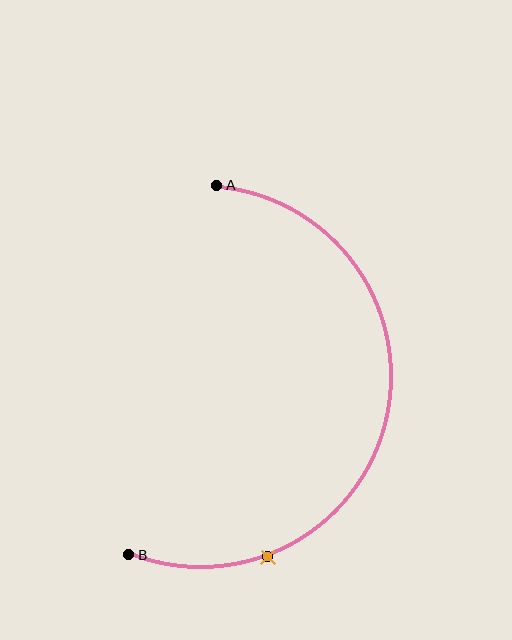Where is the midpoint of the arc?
The arc midpoint is the point on the curve farthest from the straight line joining A and B. It sits to the right of that line.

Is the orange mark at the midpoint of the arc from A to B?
No. The orange mark lies on the arc but is closer to endpoint B. The arc midpoint would be at the point on the curve equidistant along the arc from both A and B.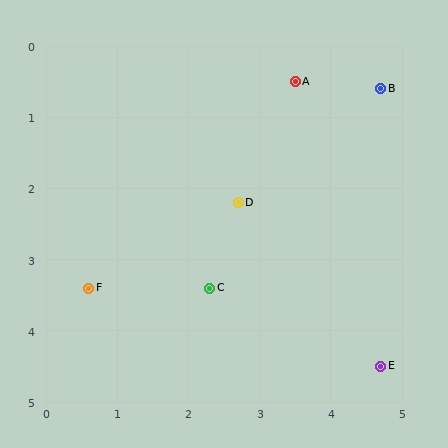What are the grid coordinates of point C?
Point C is at approximately (2.3, 3.4).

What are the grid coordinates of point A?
Point A is at approximately (3.5, 0.5).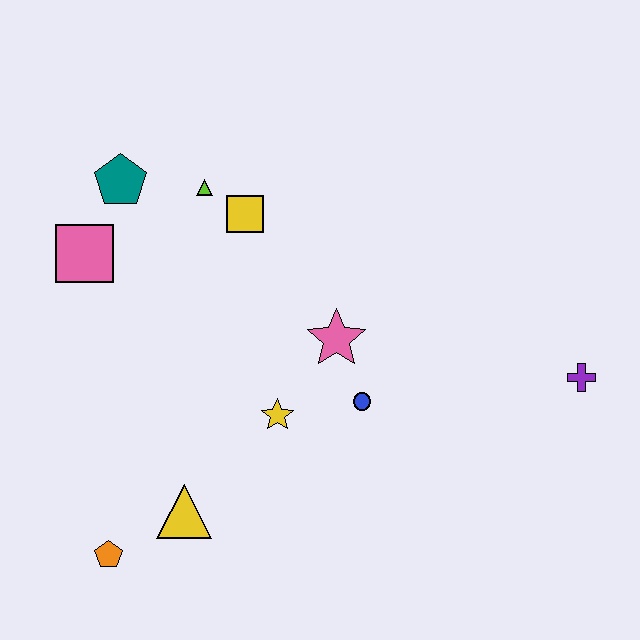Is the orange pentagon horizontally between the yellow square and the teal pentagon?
No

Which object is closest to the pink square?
The teal pentagon is closest to the pink square.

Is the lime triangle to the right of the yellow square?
No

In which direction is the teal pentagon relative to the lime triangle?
The teal pentagon is to the left of the lime triangle.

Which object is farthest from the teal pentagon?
The purple cross is farthest from the teal pentagon.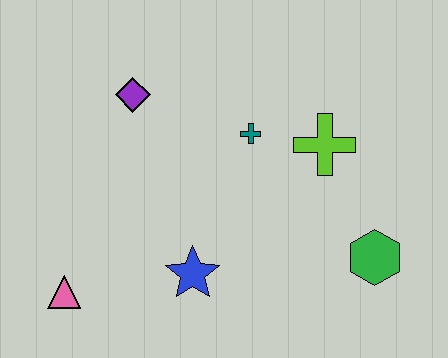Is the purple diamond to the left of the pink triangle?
No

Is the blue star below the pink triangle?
No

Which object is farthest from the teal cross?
The pink triangle is farthest from the teal cross.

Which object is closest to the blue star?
The pink triangle is closest to the blue star.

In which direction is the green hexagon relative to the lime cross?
The green hexagon is below the lime cross.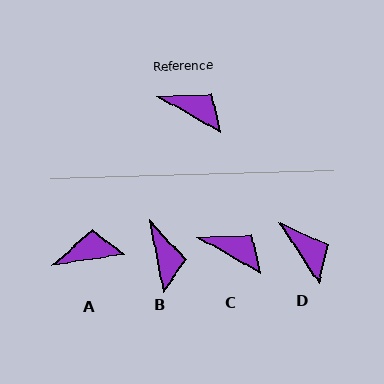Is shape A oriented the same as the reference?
No, it is off by about 38 degrees.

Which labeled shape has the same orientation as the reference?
C.